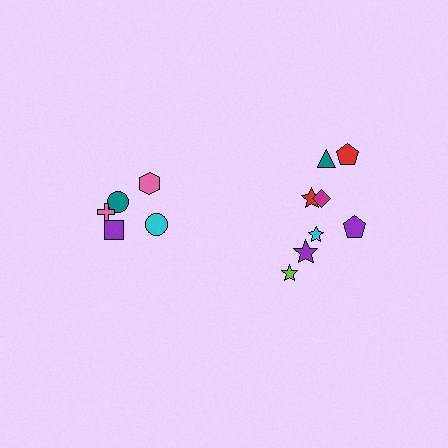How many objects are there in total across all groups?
There are 14 objects.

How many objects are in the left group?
There are 6 objects.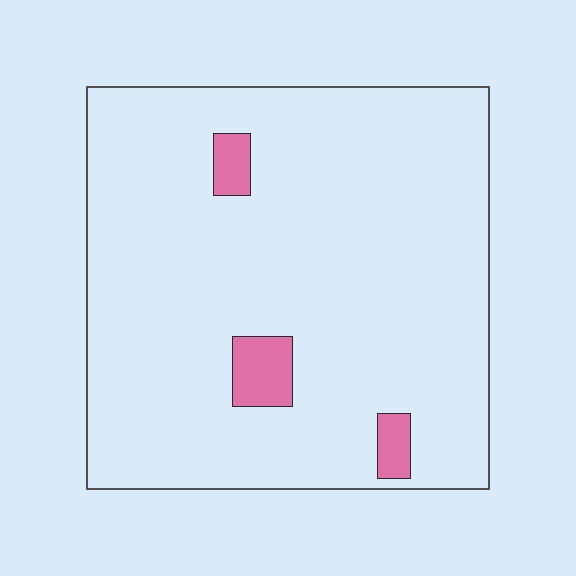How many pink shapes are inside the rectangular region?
3.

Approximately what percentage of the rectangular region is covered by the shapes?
Approximately 5%.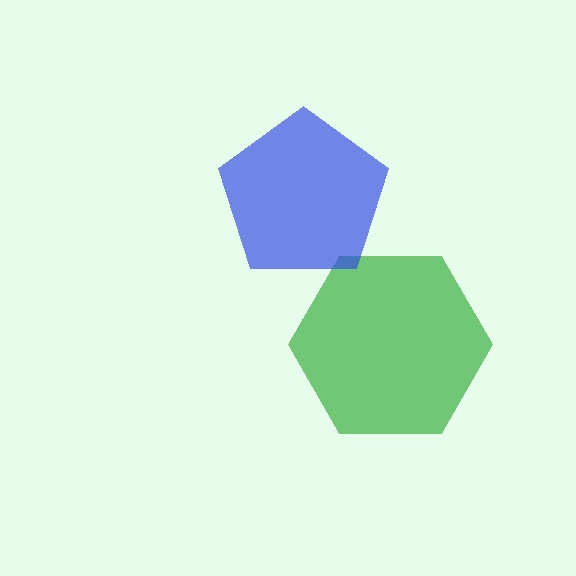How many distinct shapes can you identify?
There are 2 distinct shapes: a green hexagon, a blue pentagon.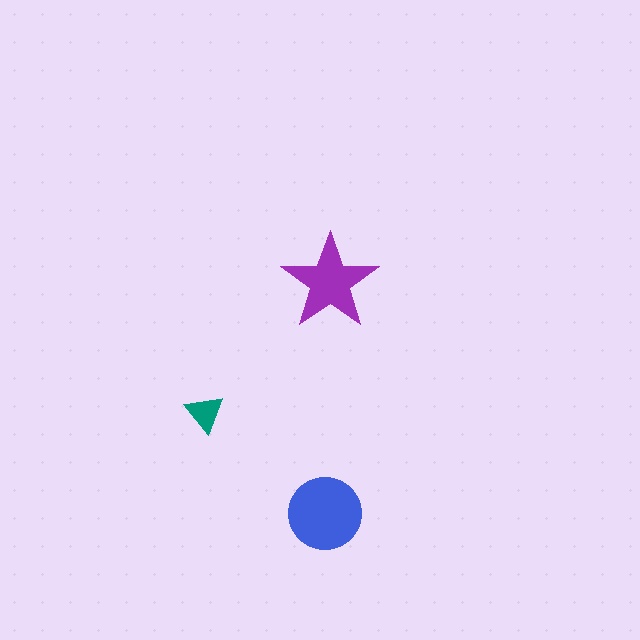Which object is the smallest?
The teal triangle.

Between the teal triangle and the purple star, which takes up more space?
The purple star.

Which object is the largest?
The blue circle.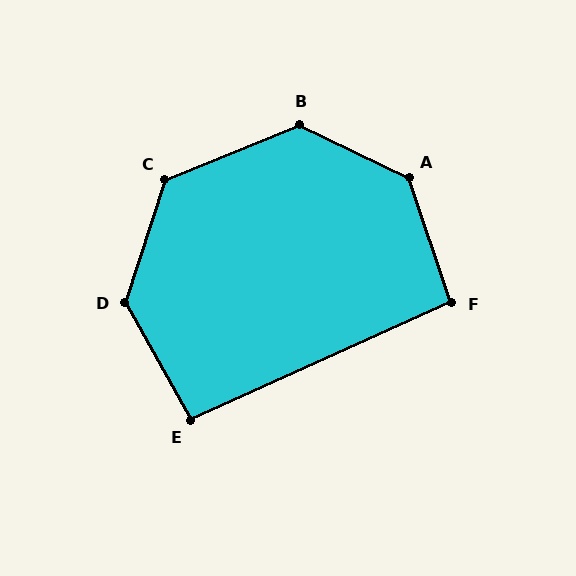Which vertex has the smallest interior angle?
E, at approximately 95 degrees.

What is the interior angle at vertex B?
Approximately 132 degrees (obtuse).